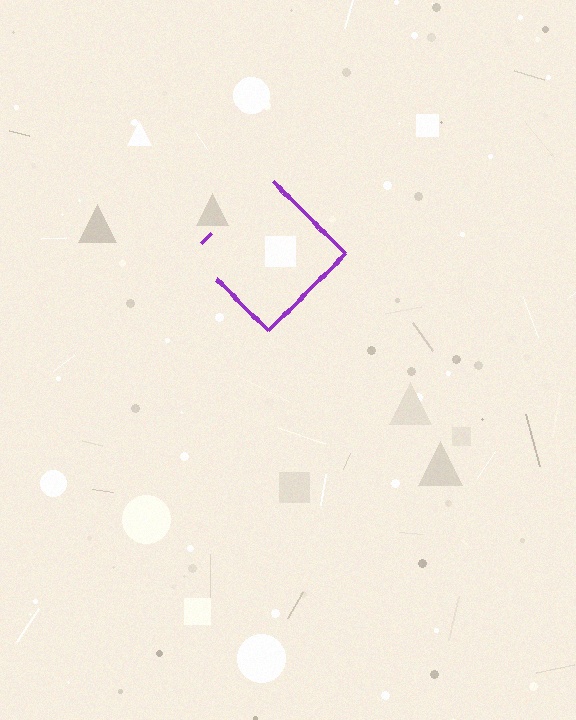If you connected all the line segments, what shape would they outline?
They would outline a diamond.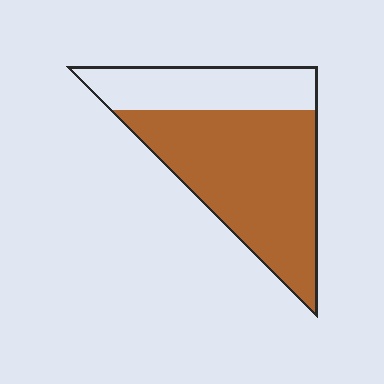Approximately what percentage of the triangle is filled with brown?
Approximately 70%.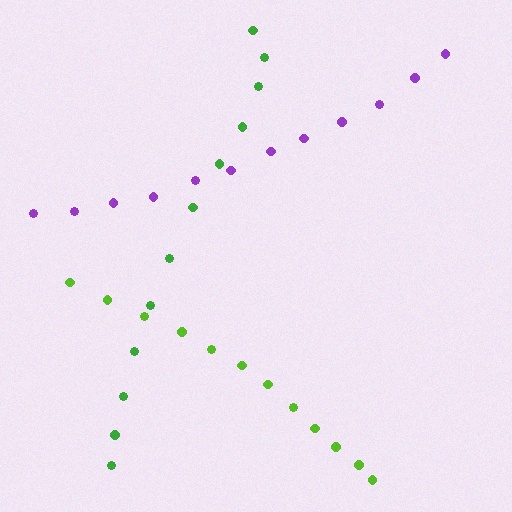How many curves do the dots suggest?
There are 3 distinct paths.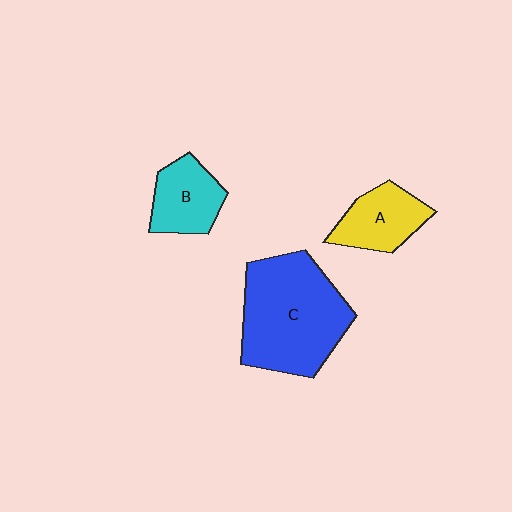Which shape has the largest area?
Shape C (blue).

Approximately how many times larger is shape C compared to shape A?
Approximately 2.3 times.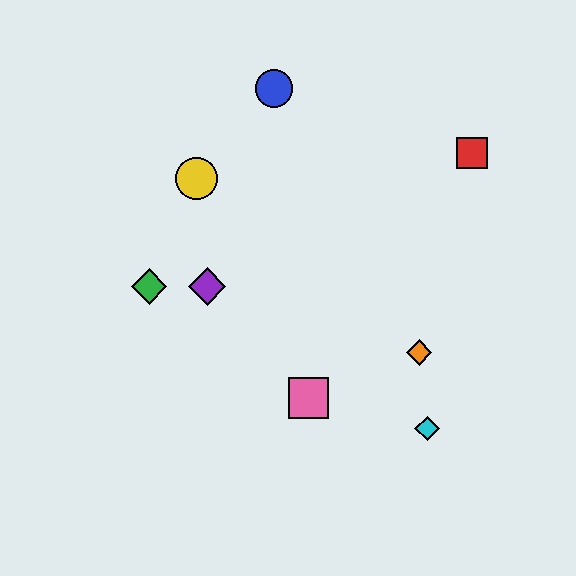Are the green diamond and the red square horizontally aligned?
No, the green diamond is at y≈287 and the red square is at y≈153.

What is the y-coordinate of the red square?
The red square is at y≈153.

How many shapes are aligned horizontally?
2 shapes (the green diamond, the purple diamond) are aligned horizontally.